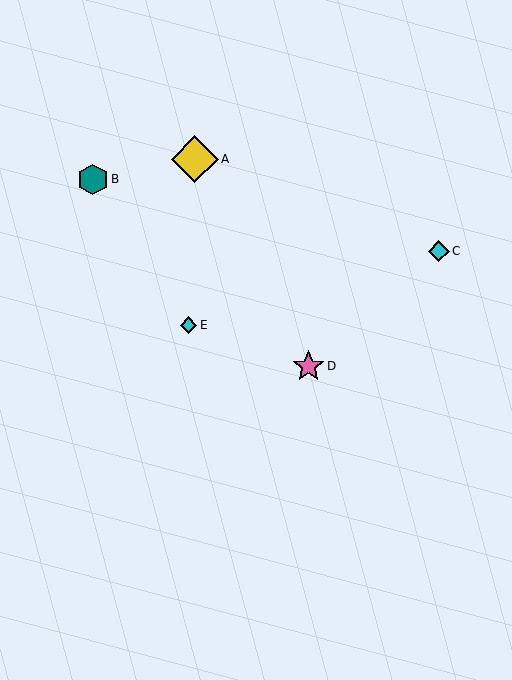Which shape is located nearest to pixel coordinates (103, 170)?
The teal hexagon (labeled B) at (93, 179) is nearest to that location.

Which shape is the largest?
The yellow diamond (labeled A) is the largest.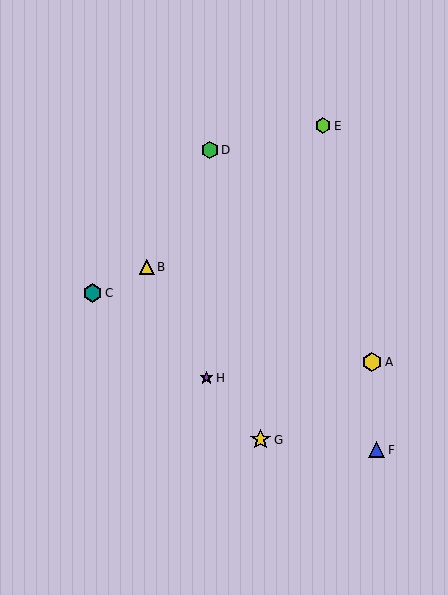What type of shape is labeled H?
Shape H is a purple star.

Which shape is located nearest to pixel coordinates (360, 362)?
The yellow hexagon (labeled A) at (372, 362) is nearest to that location.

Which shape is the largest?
The yellow star (labeled G) is the largest.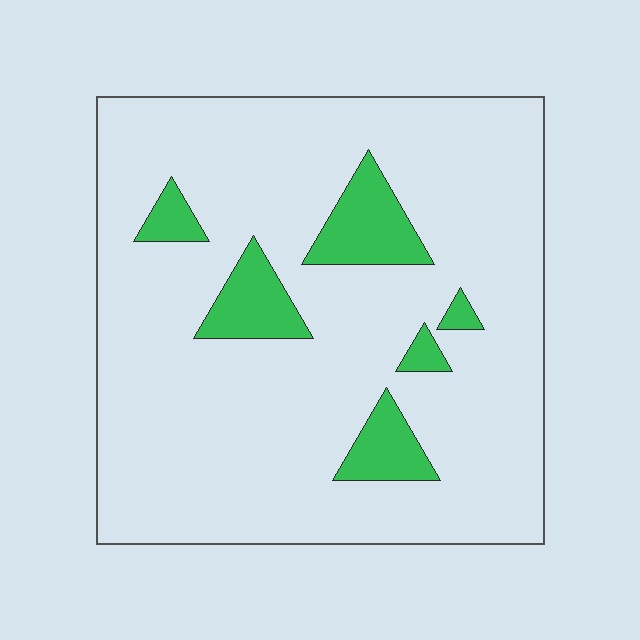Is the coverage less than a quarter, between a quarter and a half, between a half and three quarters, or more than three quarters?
Less than a quarter.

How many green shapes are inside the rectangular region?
6.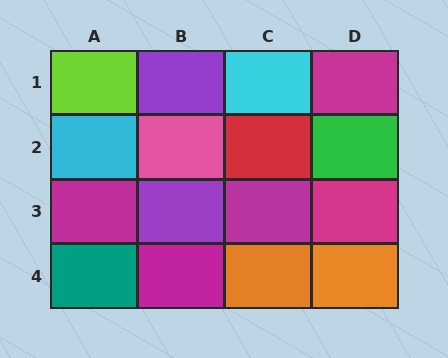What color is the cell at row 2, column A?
Cyan.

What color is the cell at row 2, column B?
Pink.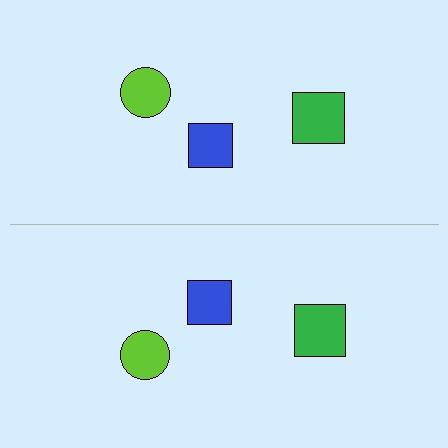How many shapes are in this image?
There are 6 shapes in this image.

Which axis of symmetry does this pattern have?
The pattern has a horizontal axis of symmetry running through the center of the image.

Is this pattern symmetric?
Yes, this pattern has bilateral (reflection) symmetry.